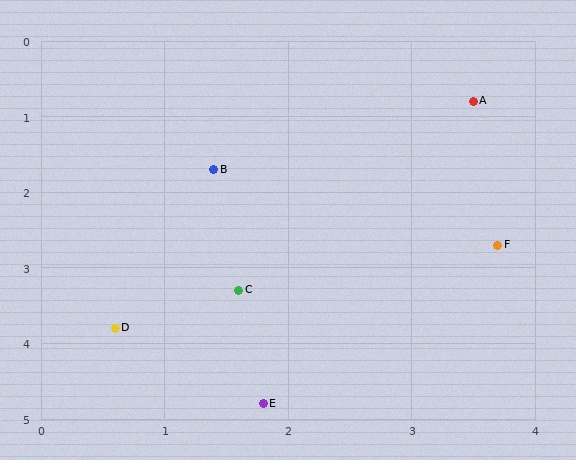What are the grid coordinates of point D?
Point D is at approximately (0.6, 3.8).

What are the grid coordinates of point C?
Point C is at approximately (1.6, 3.3).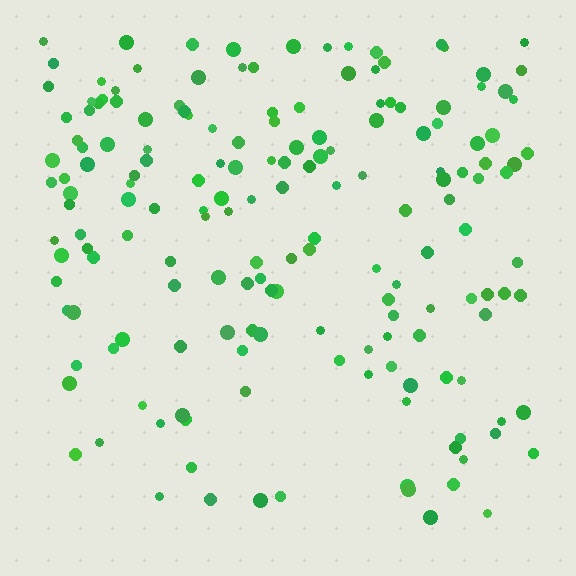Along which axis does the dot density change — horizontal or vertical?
Vertical.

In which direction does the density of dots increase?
From bottom to top, with the top side densest.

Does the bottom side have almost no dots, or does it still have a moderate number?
Still a moderate number, just noticeably fewer than the top.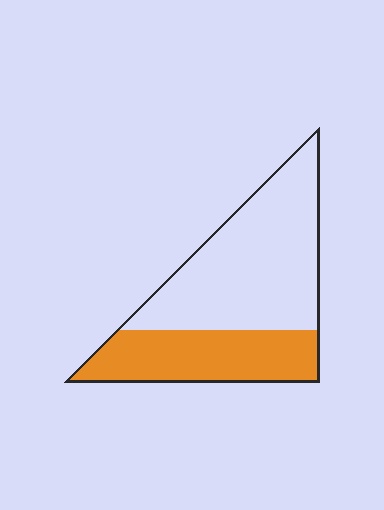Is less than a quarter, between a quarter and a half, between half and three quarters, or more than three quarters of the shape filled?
Between a quarter and a half.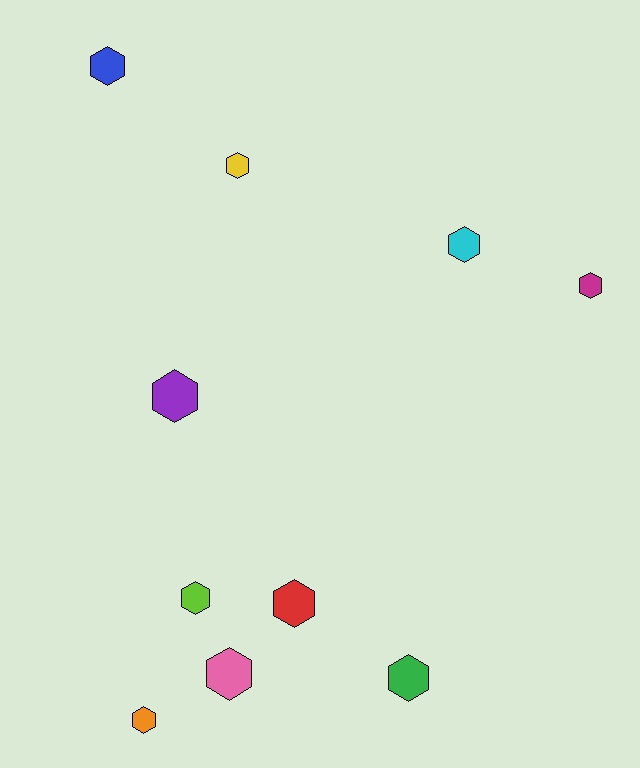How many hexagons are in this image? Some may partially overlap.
There are 10 hexagons.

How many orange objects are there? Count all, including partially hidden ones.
There is 1 orange object.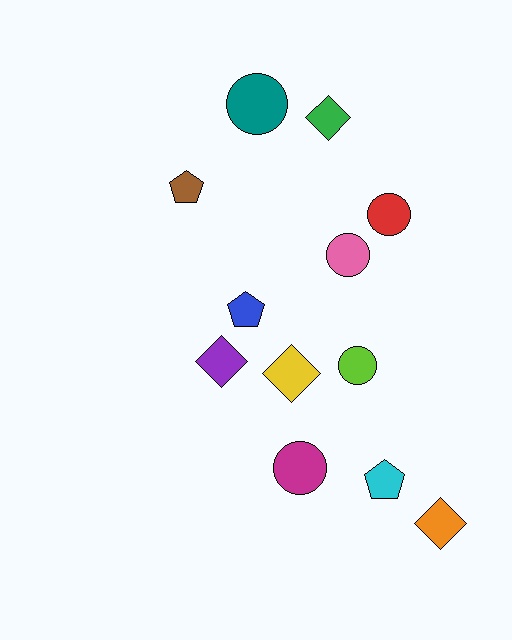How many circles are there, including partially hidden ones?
There are 5 circles.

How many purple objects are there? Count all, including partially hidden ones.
There is 1 purple object.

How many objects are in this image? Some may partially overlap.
There are 12 objects.